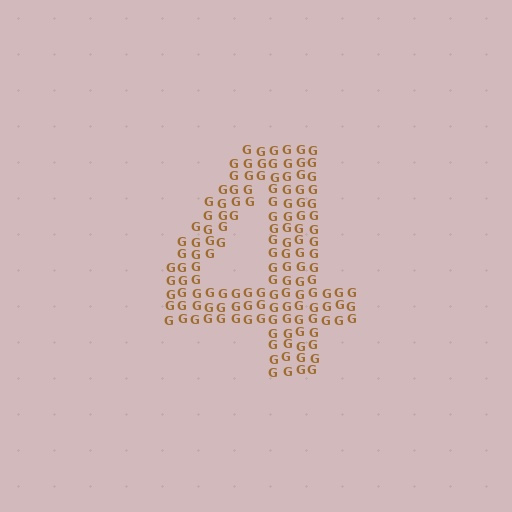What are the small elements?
The small elements are letter G's.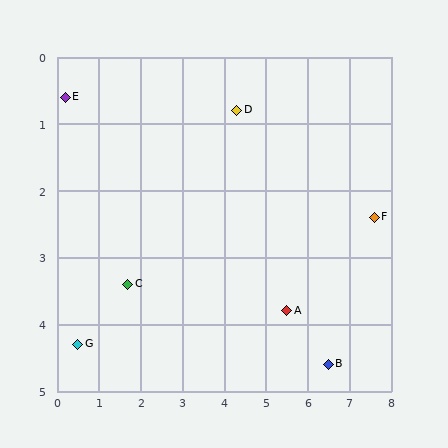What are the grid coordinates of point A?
Point A is at approximately (5.5, 3.8).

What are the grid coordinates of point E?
Point E is at approximately (0.2, 0.6).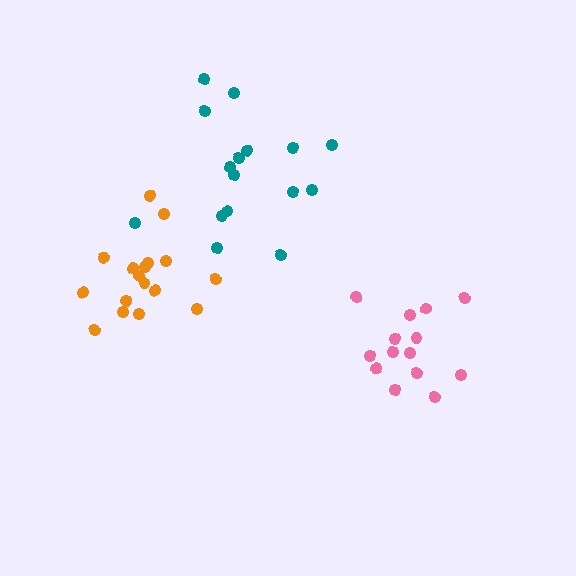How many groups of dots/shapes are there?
There are 3 groups.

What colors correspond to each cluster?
The clusters are colored: pink, teal, orange.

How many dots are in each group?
Group 1: 14 dots, Group 2: 16 dots, Group 3: 17 dots (47 total).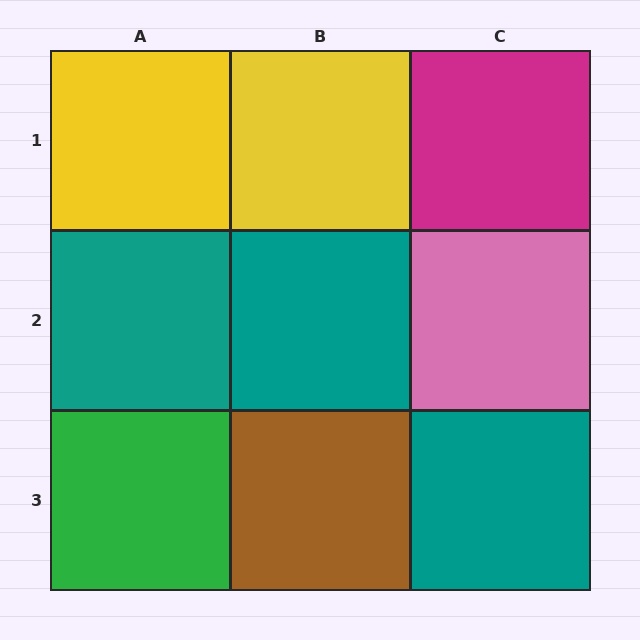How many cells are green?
1 cell is green.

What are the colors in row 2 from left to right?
Teal, teal, pink.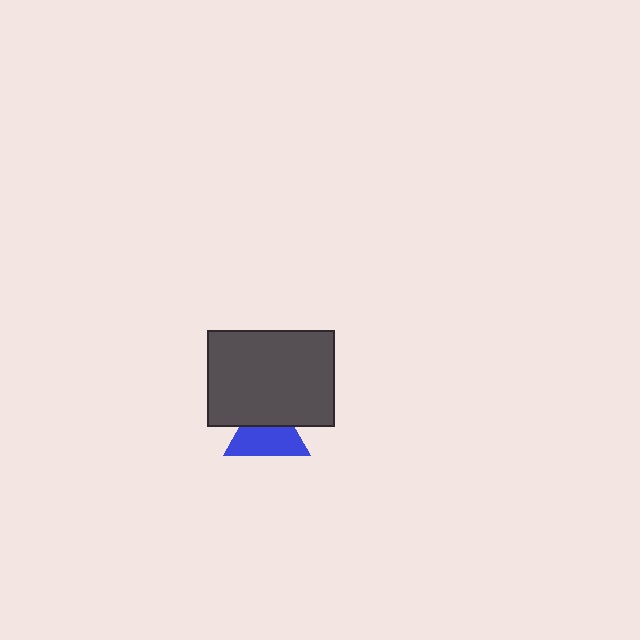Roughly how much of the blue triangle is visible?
About half of it is visible (roughly 60%).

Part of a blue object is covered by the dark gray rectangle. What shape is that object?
It is a triangle.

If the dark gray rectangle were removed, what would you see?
You would see the complete blue triangle.